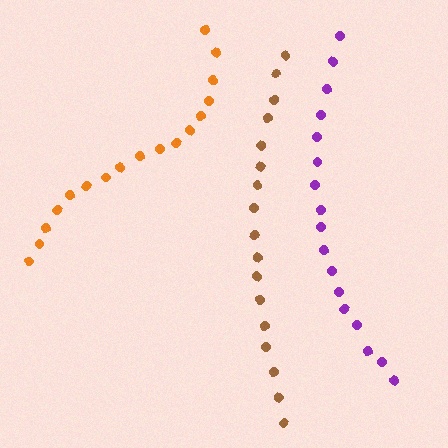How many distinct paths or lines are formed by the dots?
There are 3 distinct paths.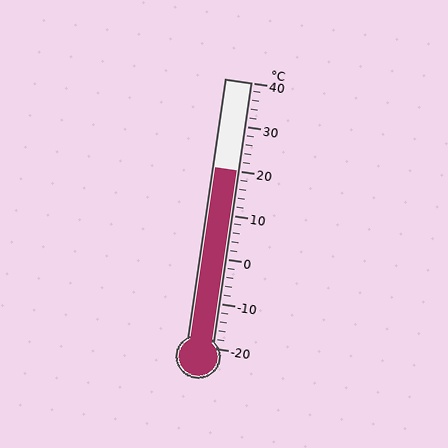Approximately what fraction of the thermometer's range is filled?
The thermometer is filled to approximately 65% of its range.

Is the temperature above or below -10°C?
The temperature is above -10°C.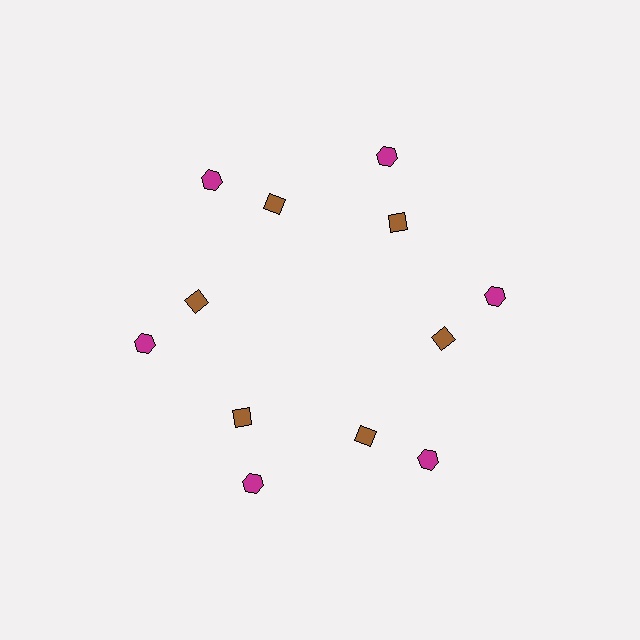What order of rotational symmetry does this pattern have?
This pattern has 6-fold rotational symmetry.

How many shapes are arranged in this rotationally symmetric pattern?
There are 12 shapes, arranged in 6 groups of 2.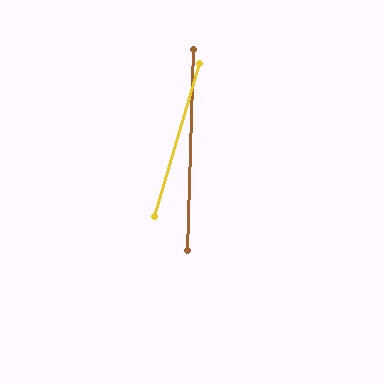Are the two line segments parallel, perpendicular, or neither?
Neither parallel nor perpendicular — they differ by about 14°.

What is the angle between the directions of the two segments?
Approximately 14 degrees.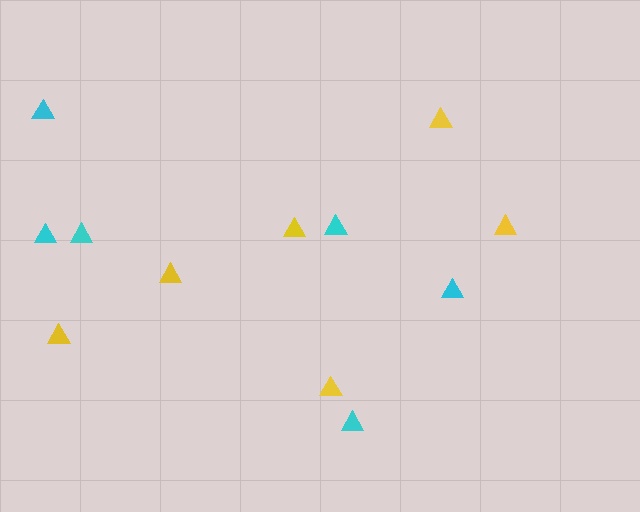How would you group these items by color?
There are 2 groups: one group of cyan triangles (6) and one group of yellow triangles (6).